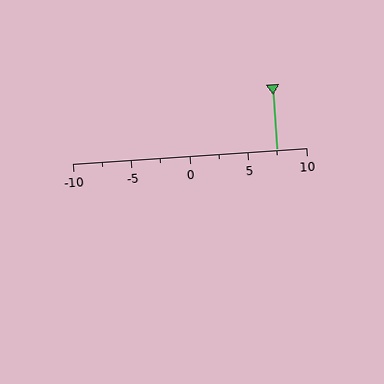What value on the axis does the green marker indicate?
The marker indicates approximately 7.5.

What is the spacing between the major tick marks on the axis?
The major ticks are spaced 5 apart.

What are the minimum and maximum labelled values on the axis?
The axis runs from -10 to 10.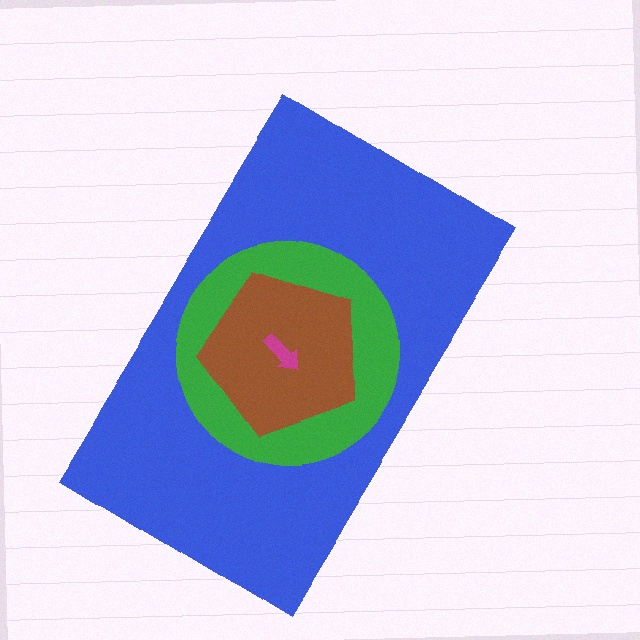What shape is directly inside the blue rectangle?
The green circle.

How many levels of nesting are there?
4.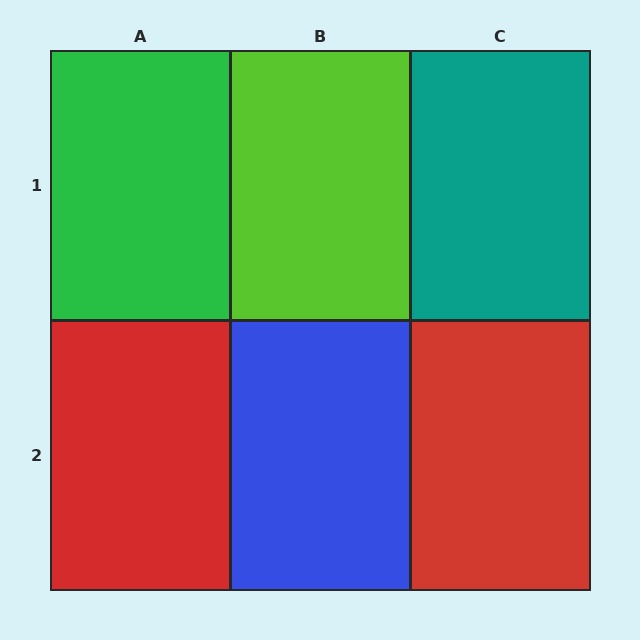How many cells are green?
1 cell is green.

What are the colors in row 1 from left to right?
Green, lime, teal.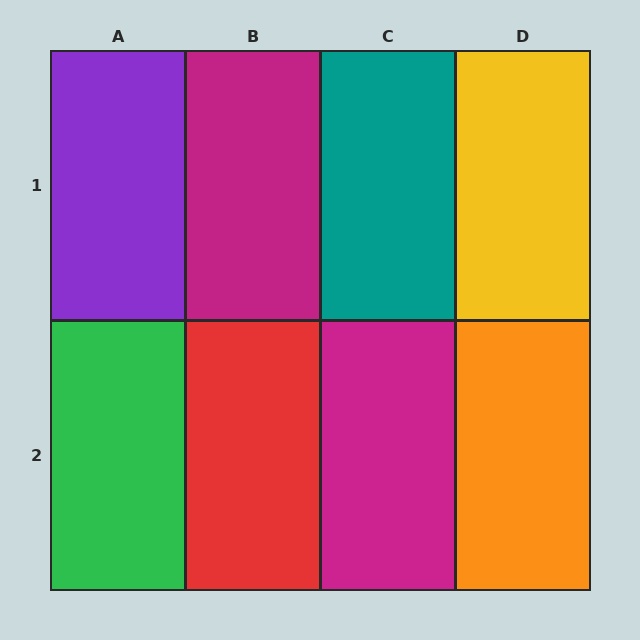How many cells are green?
1 cell is green.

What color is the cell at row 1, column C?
Teal.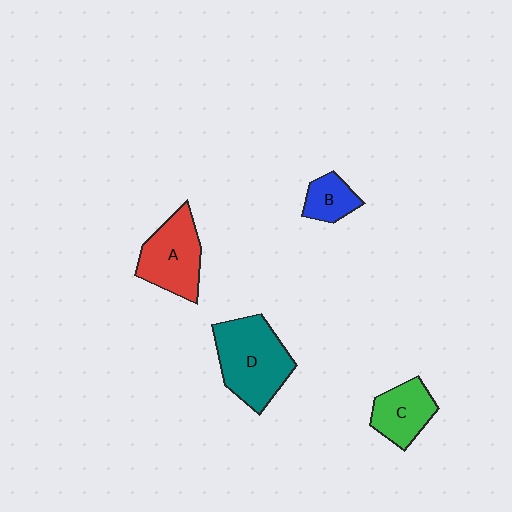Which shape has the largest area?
Shape D (teal).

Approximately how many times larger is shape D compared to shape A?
Approximately 1.3 times.